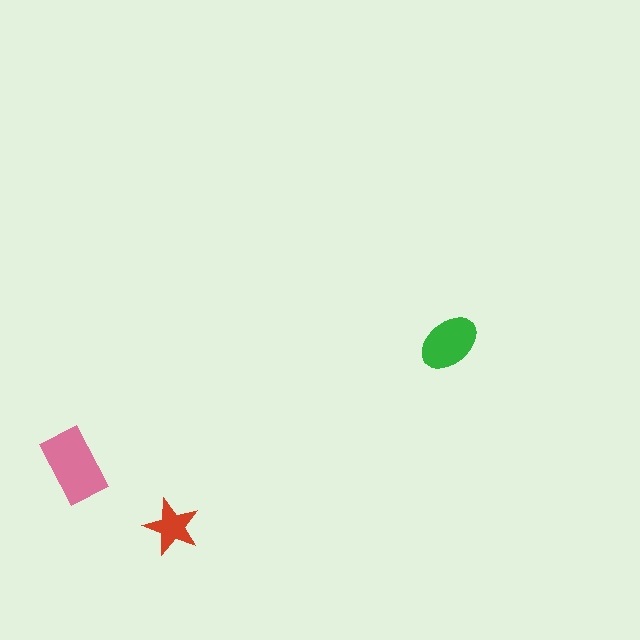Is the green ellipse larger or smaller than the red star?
Larger.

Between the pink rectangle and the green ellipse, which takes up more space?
The pink rectangle.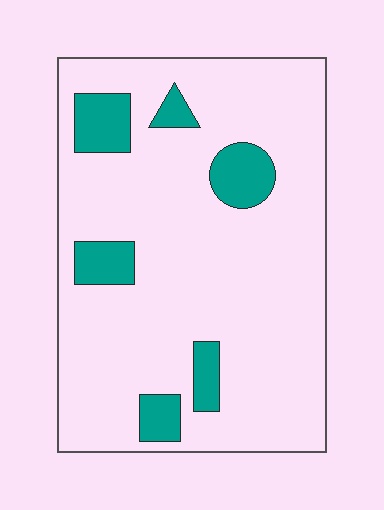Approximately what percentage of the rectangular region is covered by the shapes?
Approximately 15%.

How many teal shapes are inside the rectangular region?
6.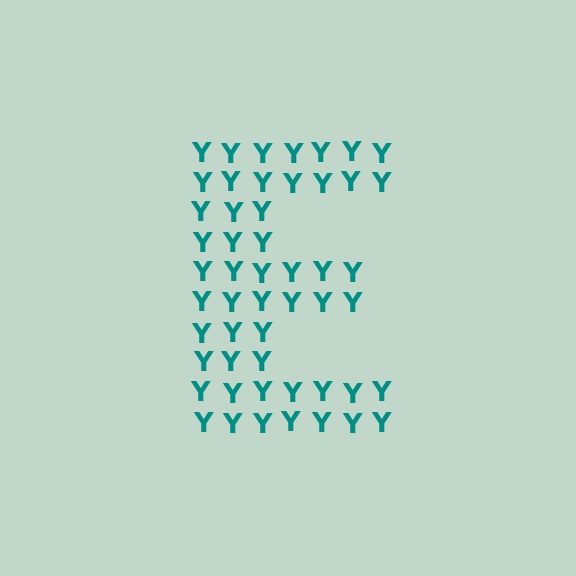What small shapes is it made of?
It is made of small letter Y's.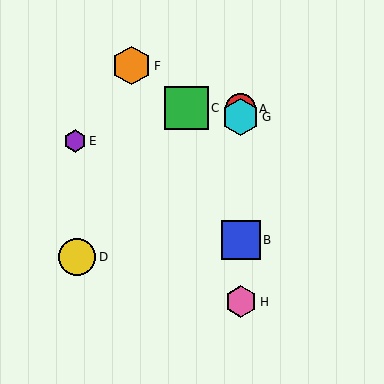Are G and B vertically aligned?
Yes, both are at x≈241.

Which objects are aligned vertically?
Objects A, B, G, H are aligned vertically.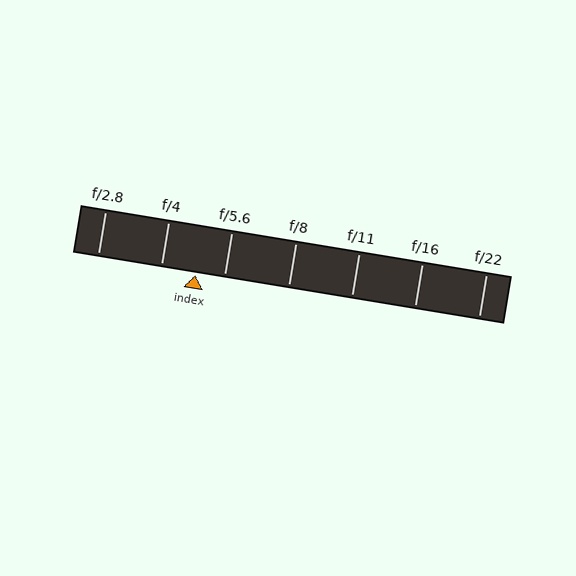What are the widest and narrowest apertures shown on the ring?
The widest aperture shown is f/2.8 and the narrowest is f/22.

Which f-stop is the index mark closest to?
The index mark is closest to f/5.6.